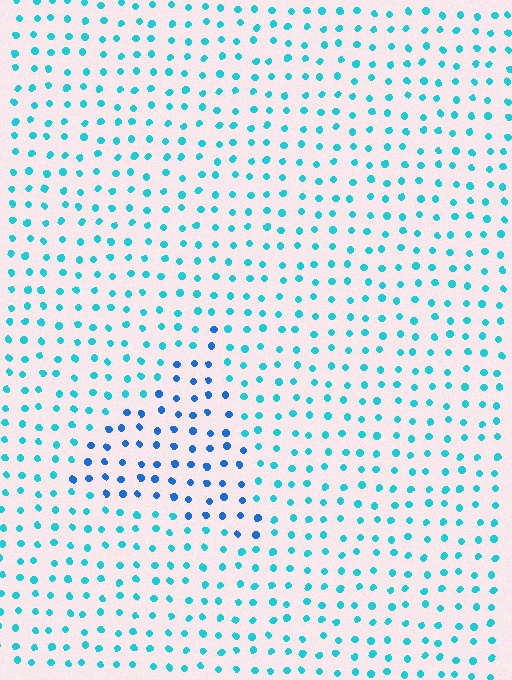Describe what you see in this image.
The image is filled with small cyan elements in a uniform arrangement. A triangle-shaped region is visible where the elements are tinted to a slightly different hue, forming a subtle color boundary.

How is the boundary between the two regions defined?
The boundary is defined purely by a slight shift in hue (about 31 degrees). Spacing, size, and orientation are identical on both sides.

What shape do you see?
I see a triangle.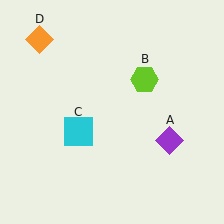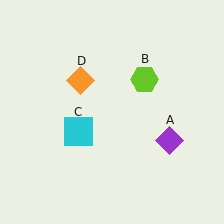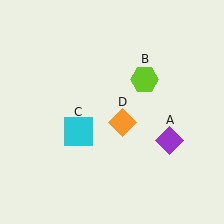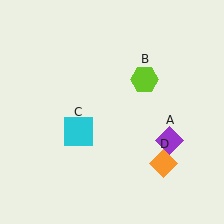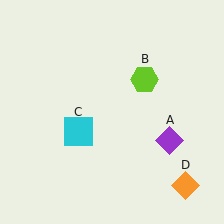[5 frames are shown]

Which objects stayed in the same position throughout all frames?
Purple diamond (object A) and lime hexagon (object B) and cyan square (object C) remained stationary.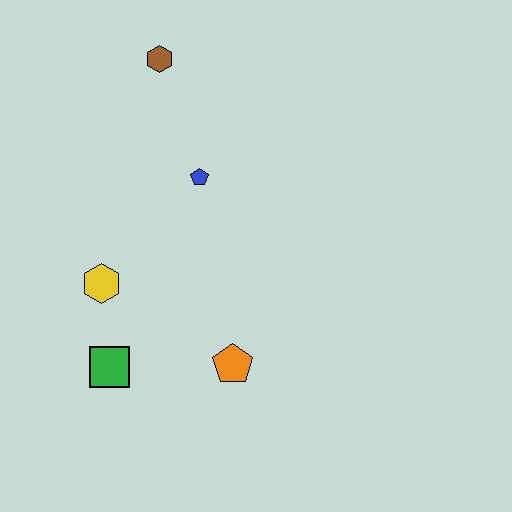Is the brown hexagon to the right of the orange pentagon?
No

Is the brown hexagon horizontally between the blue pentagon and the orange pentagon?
No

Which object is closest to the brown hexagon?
The blue pentagon is closest to the brown hexagon.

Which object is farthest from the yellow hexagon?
The brown hexagon is farthest from the yellow hexagon.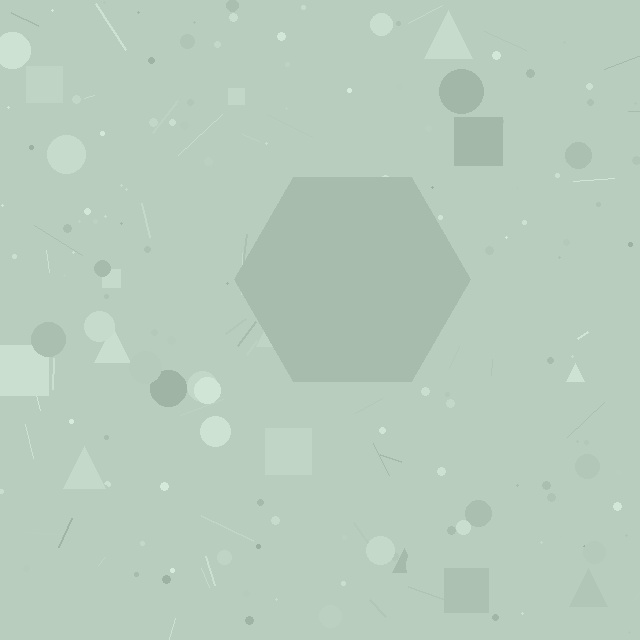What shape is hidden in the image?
A hexagon is hidden in the image.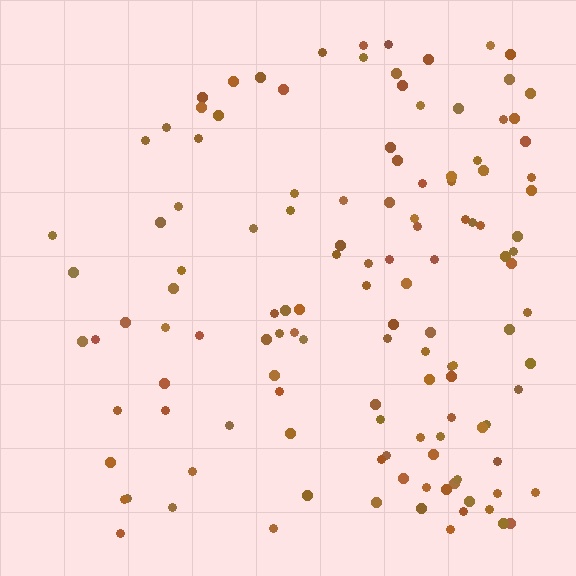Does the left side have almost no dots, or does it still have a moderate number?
Still a moderate number, just noticeably fewer than the right.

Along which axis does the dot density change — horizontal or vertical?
Horizontal.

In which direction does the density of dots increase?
From left to right, with the right side densest.